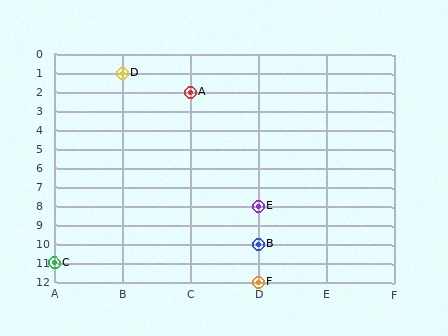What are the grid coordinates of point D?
Point D is at grid coordinates (B, 1).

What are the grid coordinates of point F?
Point F is at grid coordinates (D, 12).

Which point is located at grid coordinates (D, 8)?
Point E is at (D, 8).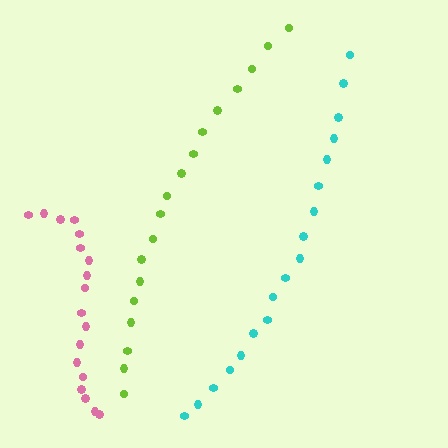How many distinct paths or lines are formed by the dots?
There are 3 distinct paths.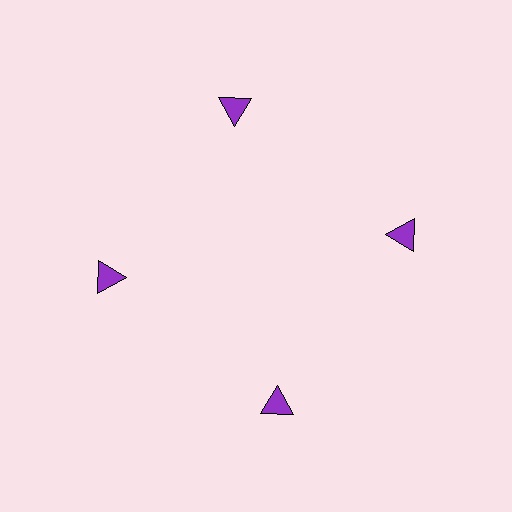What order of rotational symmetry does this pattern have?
This pattern has 4-fold rotational symmetry.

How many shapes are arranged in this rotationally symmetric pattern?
There are 4 shapes, arranged in 4 groups of 1.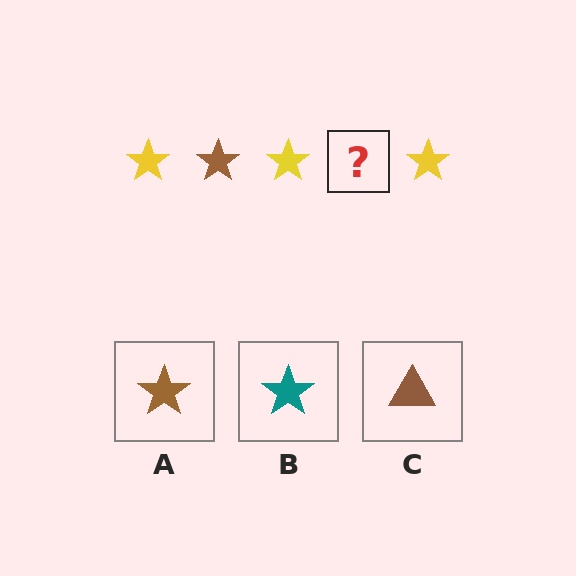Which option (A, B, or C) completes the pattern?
A.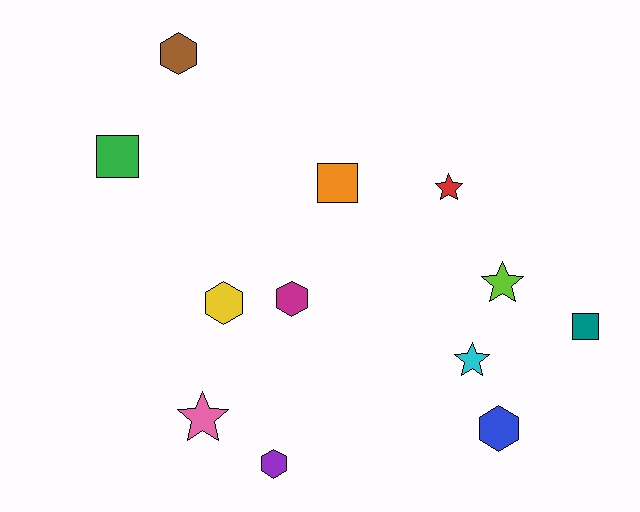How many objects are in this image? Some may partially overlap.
There are 12 objects.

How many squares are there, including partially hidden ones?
There are 3 squares.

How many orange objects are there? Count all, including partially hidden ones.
There is 1 orange object.